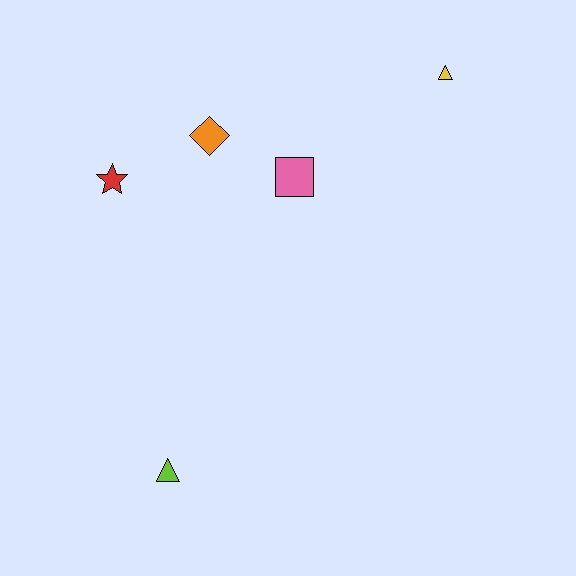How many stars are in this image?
There is 1 star.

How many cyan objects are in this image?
There are no cyan objects.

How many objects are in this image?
There are 5 objects.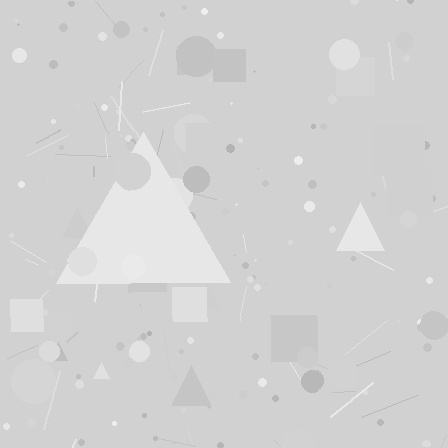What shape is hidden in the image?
A triangle is hidden in the image.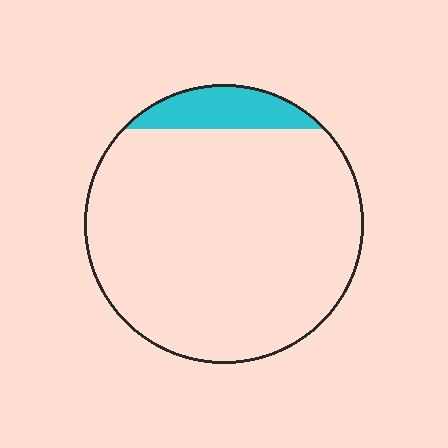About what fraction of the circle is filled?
About one tenth (1/10).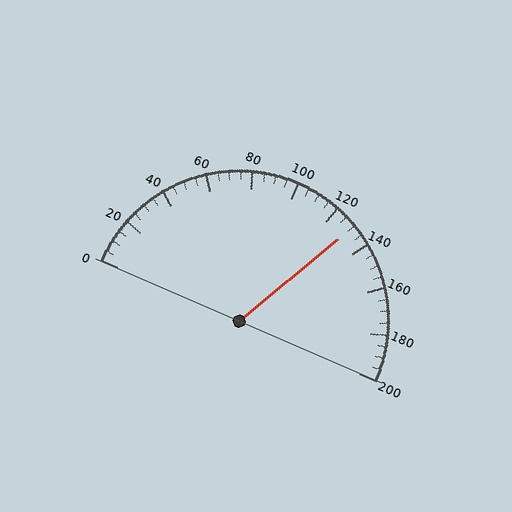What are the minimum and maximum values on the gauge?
The gauge ranges from 0 to 200.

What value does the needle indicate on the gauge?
The needle indicates approximately 130.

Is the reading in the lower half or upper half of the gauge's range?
The reading is in the upper half of the range (0 to 200).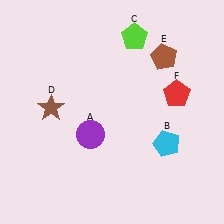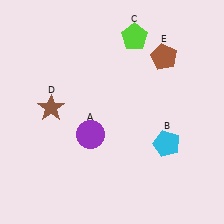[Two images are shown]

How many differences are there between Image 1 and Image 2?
There is 1 difference between the two images.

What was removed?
The red pentagon (F) was removed in Image 2.